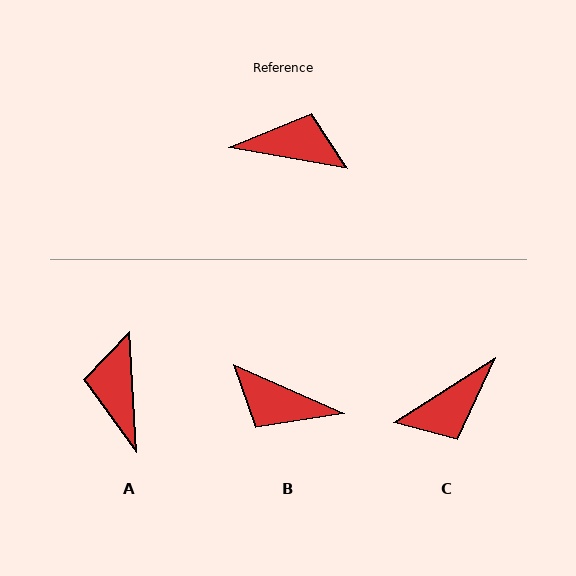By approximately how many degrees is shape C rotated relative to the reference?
Approximately 137 degrees clockwise.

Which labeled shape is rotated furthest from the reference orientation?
B, about 166 degrees away.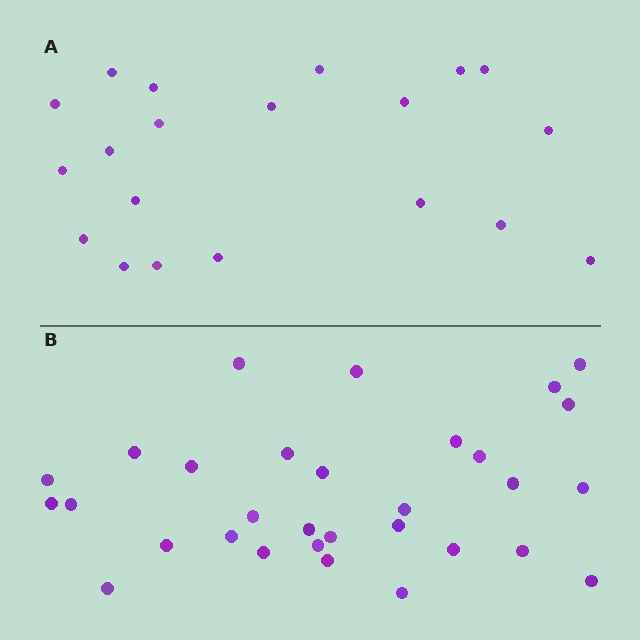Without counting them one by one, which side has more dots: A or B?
Region B (the bottom region) has more dots.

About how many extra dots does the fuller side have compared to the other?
Region B has roughly 12 or so more dots than region A.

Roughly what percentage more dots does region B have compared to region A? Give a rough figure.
About 55% more.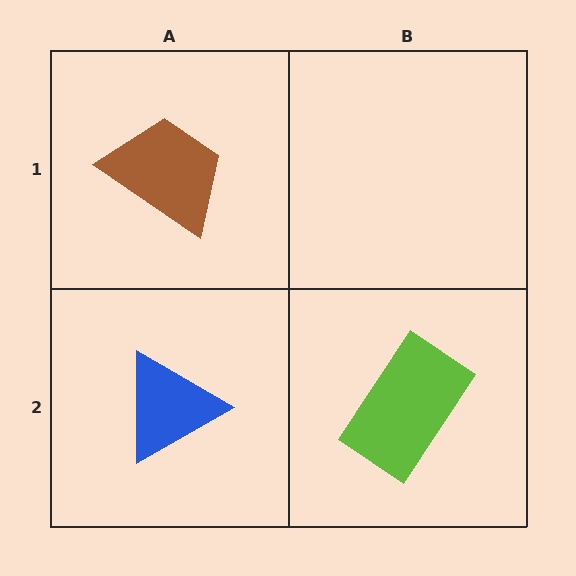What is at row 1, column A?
A brown trapezoid.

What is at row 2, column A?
A blue triangle.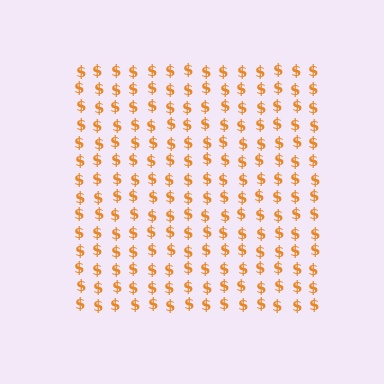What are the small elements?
The small elements are dollar signs.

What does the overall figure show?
The overall figure shows a square.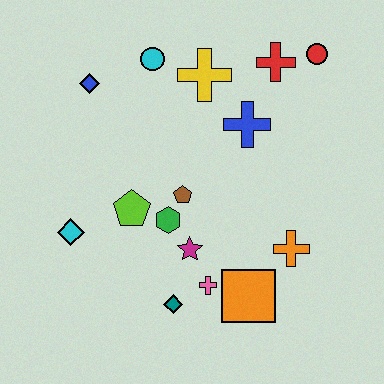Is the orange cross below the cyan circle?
Yes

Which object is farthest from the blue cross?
The cyan diamond is farthest from the blue cross.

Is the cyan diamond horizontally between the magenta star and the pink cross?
No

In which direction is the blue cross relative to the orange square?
The blue cross is above the orange square.